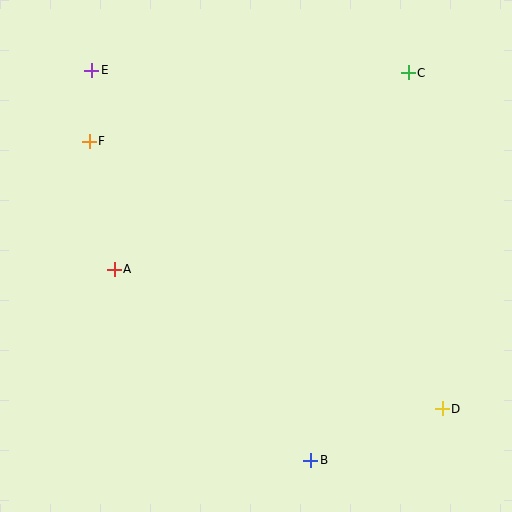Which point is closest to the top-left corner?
Point E is closest to the top-left corner.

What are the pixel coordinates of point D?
Point D is at (442, 409).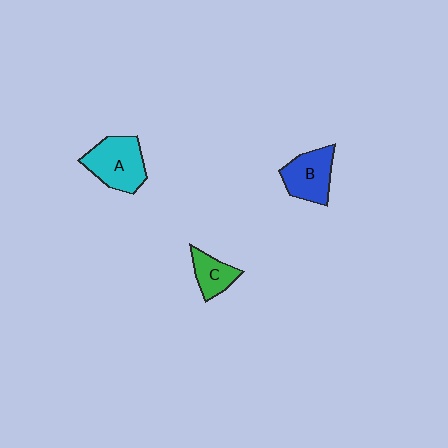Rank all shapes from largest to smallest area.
From largest to smallest: A (cyan), B (blue), C (green).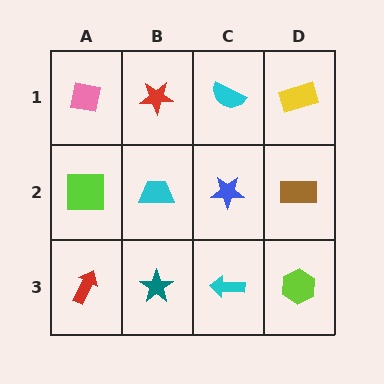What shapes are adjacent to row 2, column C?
A cyan semicircle (row 1, column C), a cyan arrow (row 3, column C), a cyan trapezoid (row 2, column B), a brown rectangle (row 2, column D).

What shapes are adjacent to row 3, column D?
A brown rectangle (row 2, column D), a cyan arrow (row 3, column C).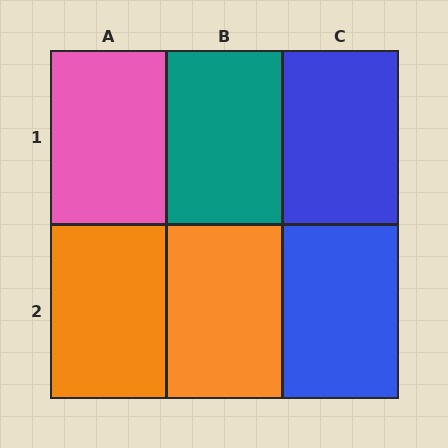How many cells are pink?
1 cell is pink.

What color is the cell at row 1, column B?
Teal.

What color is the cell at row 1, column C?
Blue.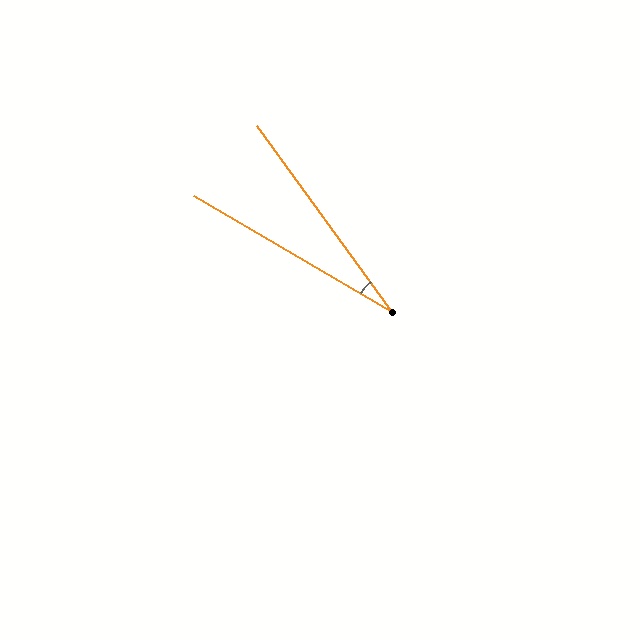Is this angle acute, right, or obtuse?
It is acute.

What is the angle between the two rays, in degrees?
Approximately 24 degrees.